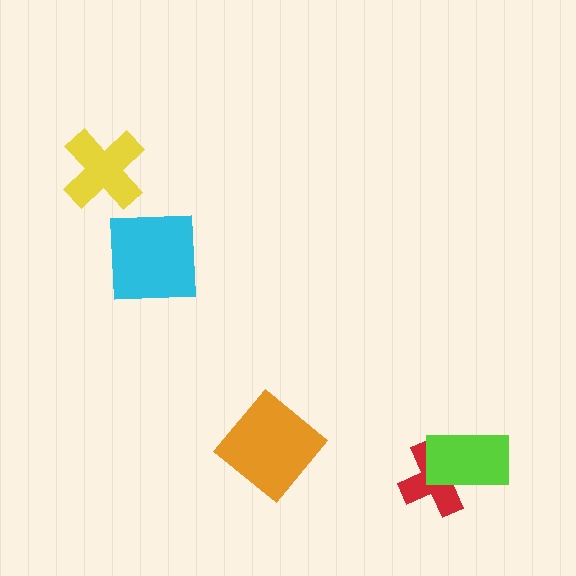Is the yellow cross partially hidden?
No, no other shape covers it.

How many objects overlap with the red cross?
1 object overlaps with the red cross.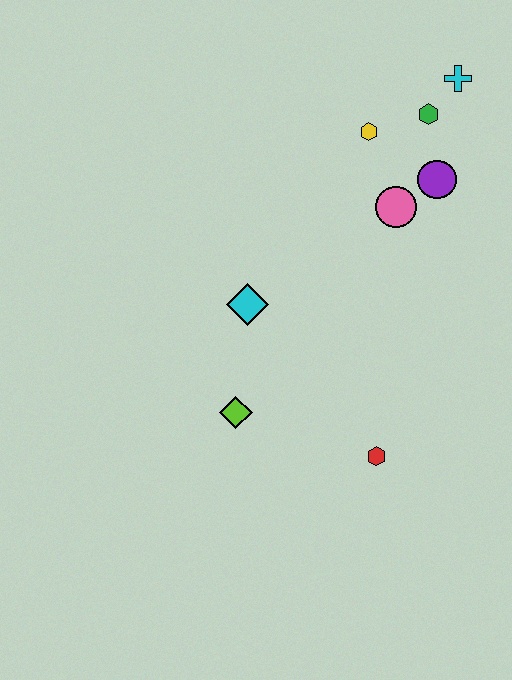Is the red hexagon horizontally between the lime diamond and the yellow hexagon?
No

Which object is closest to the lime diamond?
The cyan diamond is closest to the lime diamond.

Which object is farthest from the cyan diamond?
The cyan cross is farthest from the cyan diamond.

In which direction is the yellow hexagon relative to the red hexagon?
The yellow hexagon is above the red hexagon.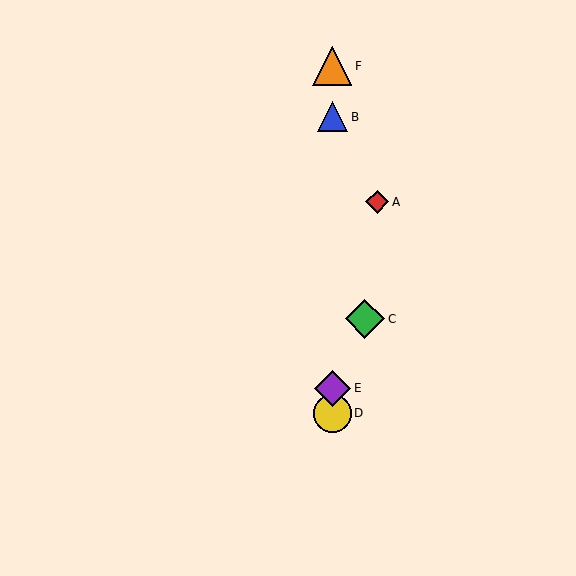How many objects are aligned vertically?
4 objects (B, D, E, F) are aligned vertically.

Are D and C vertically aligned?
No, D is at x≈332 and C is at x≈365.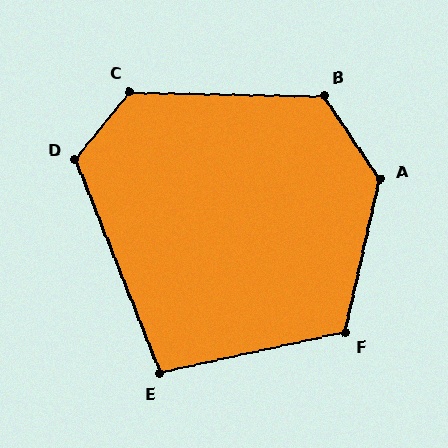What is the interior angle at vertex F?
Approximately 115 degrees (obtuse).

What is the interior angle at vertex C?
Approximately 128 degrees (obtuse).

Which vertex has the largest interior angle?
A, at approximately 133 degrees.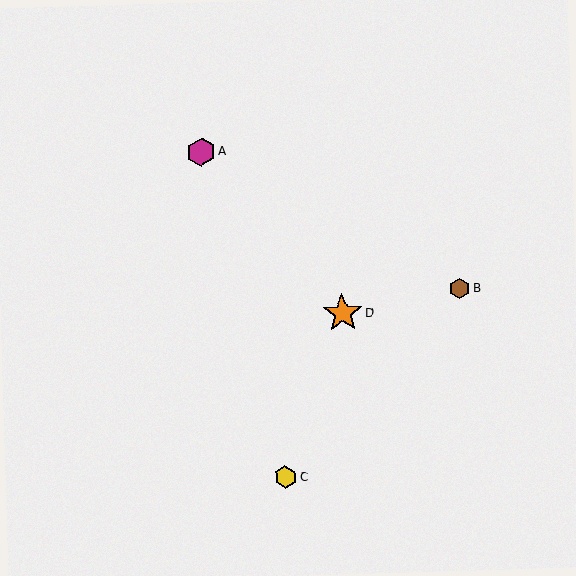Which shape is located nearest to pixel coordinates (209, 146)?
The magenta hexagon (labeled A) at (201, 152) is nearest to that location.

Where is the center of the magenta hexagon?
The center of the magenta hexagon is at (201, 152).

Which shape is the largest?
The orange star (labeled D) is the largest.